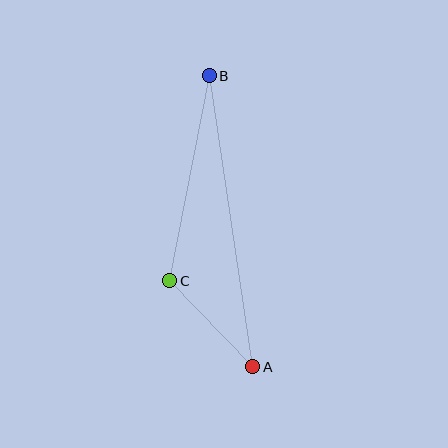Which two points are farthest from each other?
Points A and B are farthest from each other.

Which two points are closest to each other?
Points A and C are closest to each other.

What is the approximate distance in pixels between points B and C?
The distance between B and C is approximately 209 pixels.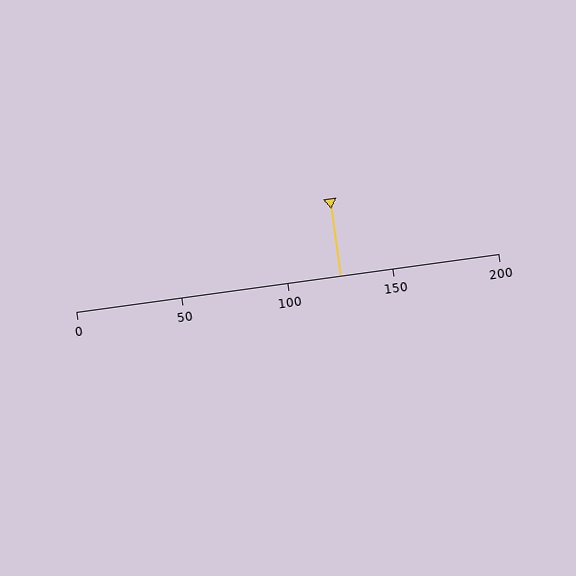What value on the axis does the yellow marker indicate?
The marker indicates approximately 125.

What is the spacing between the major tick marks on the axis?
The major ticks are spaced 50 apart.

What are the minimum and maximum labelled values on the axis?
The axis runs from 0 to 200.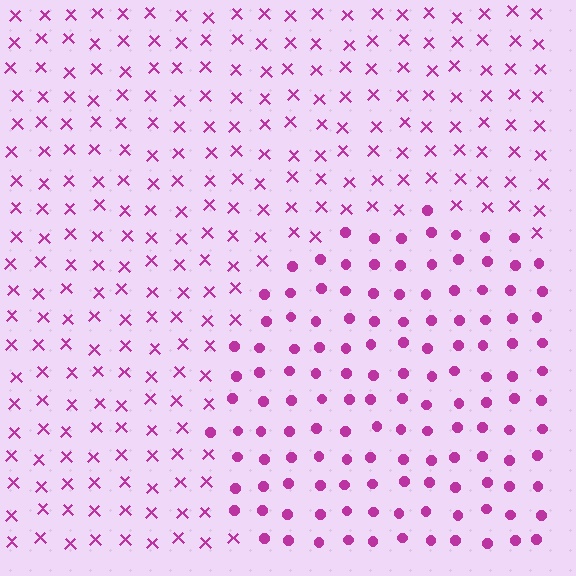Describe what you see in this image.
The image is filled with small magenta elements arranged in a uniform grid. A circle-shaped region contains circles, while the surrounding area contains X marks. The boundary is defined purely by the change in element shape.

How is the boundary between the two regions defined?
The boundary is defined by a change in element shape: circles inside vs. X marks outside. All elements share the same color and spacing.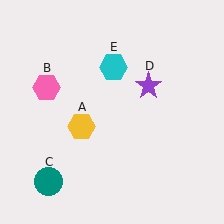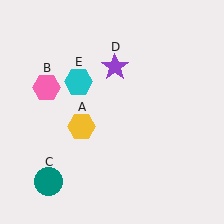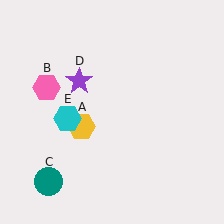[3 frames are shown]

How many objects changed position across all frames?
2 objects changed position: purple star (object D), cyan hexagon (object E).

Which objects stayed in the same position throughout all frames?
Yellow hexagon (object A) and pink hexagon (object B) and teal circle (object C) remained stationary.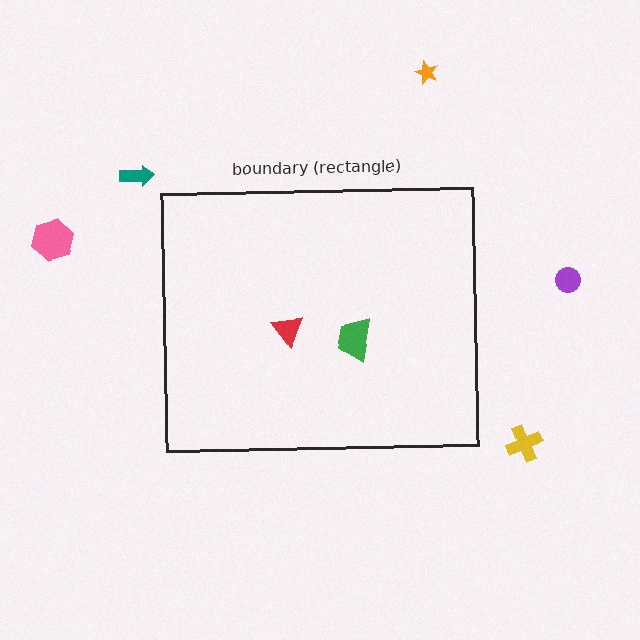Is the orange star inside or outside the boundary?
Outside.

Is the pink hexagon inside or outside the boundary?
Outside.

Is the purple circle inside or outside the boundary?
Outside.